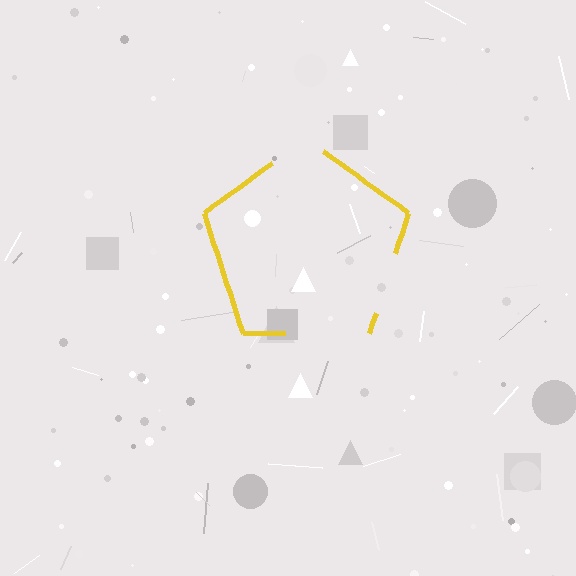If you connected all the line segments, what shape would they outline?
They would outline a pentagon.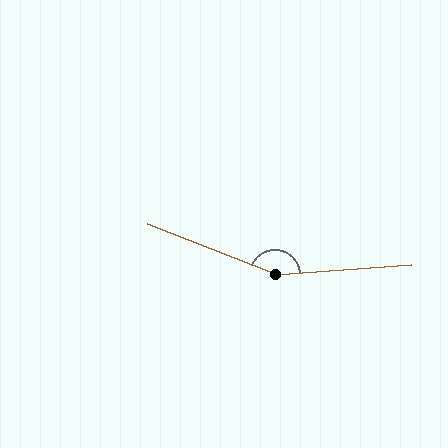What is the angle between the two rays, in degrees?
Approximately 154 degrees.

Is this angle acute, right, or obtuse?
It is obtuse.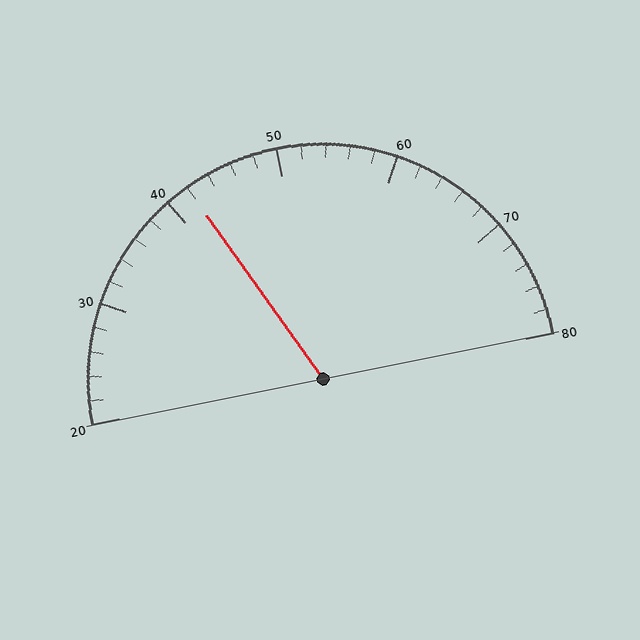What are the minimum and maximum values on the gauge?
The gauge ranges from 20 to 80.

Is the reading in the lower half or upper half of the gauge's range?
The reading is in the lower half of the range (20 to 80).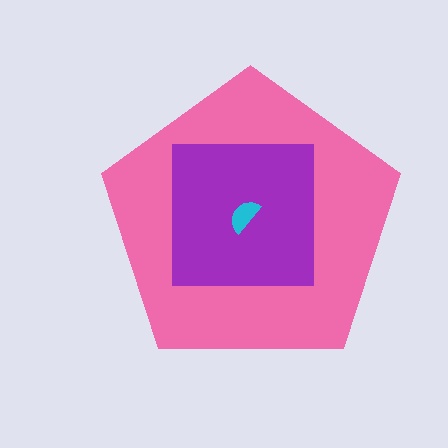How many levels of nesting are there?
3.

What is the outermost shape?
The pink pentagon.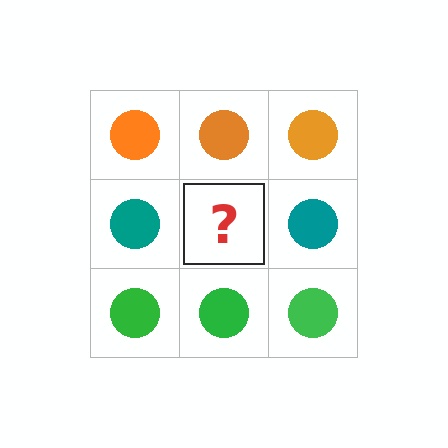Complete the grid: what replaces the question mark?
The question mark should be replaced with a teal circle.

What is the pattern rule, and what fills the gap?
The rule is that each row has a consistent color. The gap should be filled with a teal circle.